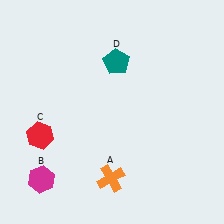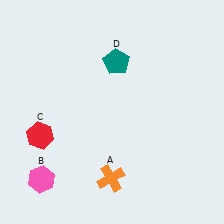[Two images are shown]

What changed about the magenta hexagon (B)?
In Image 1, B is magenta. In Image 2, it changed to pink.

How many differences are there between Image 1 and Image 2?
There is 1 difference between the two images.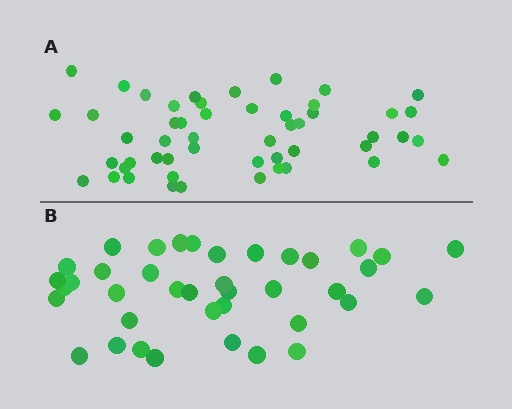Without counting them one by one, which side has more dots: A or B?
Region A (the top region) has more dots.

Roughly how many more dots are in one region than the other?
Region A has roughly 12 or so more dots than region B.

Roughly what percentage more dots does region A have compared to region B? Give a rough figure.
About 30% more.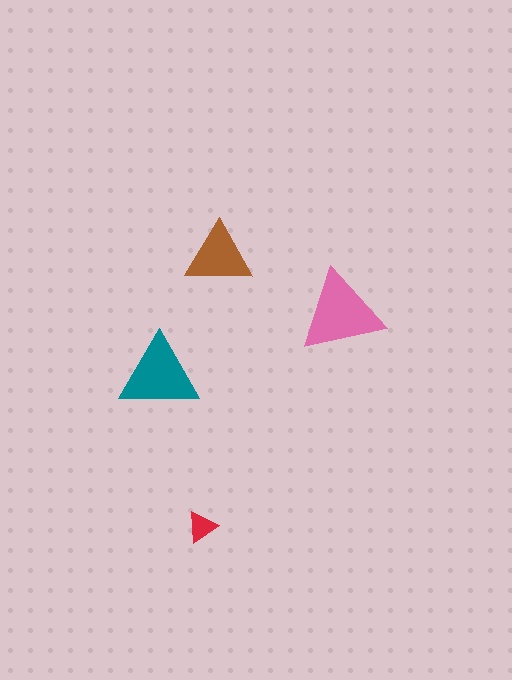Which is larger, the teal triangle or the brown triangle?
The teal one.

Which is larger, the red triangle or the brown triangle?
The brown one.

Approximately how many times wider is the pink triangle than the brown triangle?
About 1.5 times wider.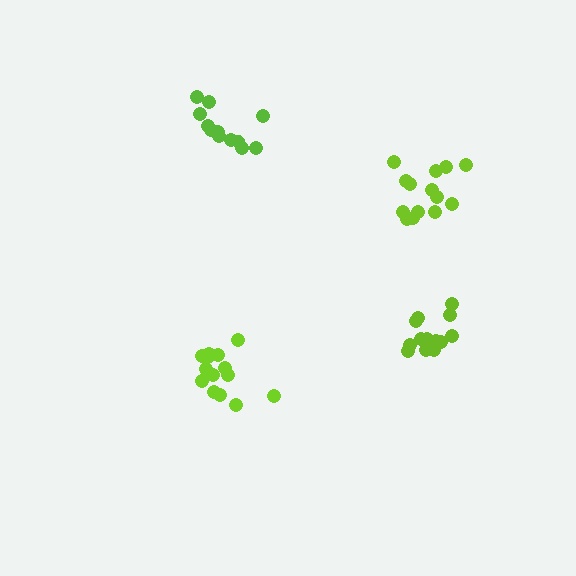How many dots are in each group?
Group 1: 12 dots, Group 2: 15 dots, Group 3: 13 dots, Group 4: 14 dots (54 total).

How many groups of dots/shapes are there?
There are 4 groups.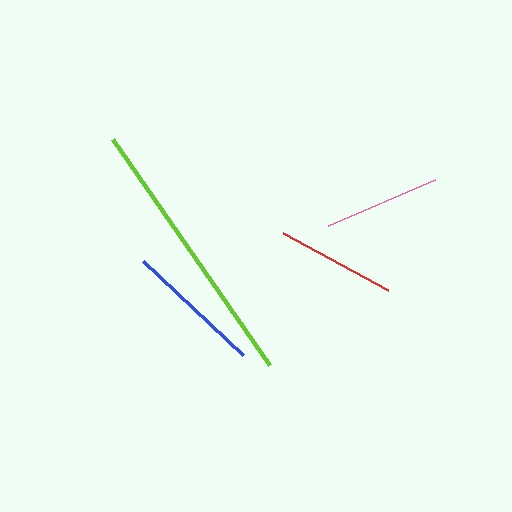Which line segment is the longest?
The lime line is the longest at approximately 275 pixels.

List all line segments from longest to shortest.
From longest to shortest: lime, blue, red, pink.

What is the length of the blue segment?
The blue segment is approximately 137 pixels long.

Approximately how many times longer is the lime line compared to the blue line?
The lime line is approximately 2.0 times the length of the blue line.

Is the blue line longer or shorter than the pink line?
The blue line is longer than the pink line.